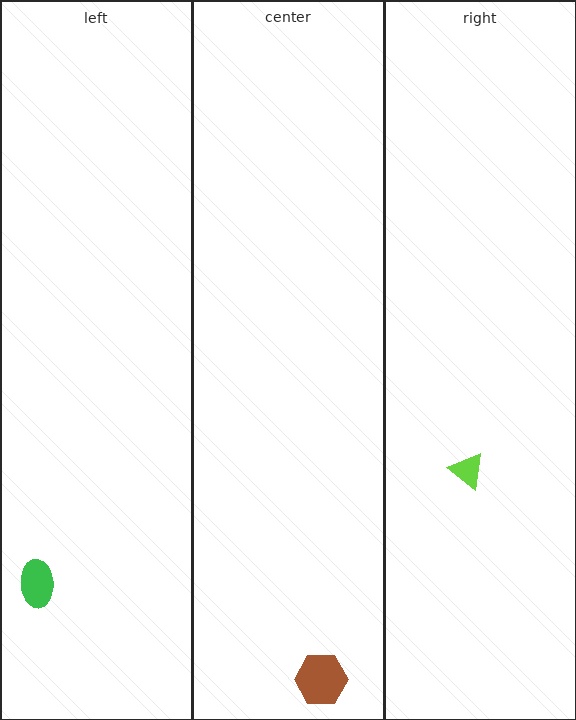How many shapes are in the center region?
1.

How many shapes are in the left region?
1.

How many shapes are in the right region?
1.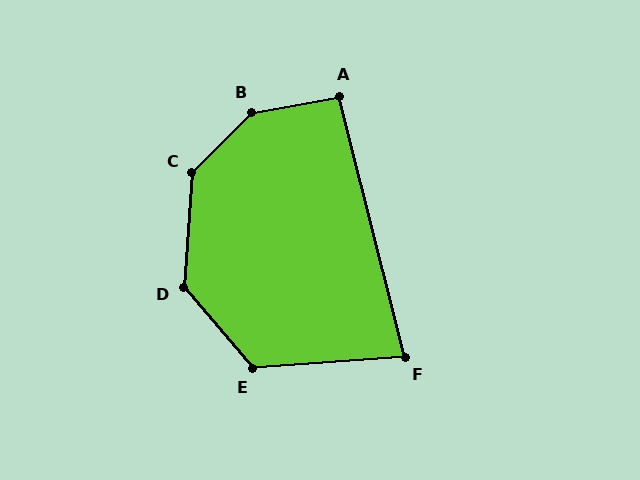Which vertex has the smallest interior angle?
F, at approximately 80 degrees.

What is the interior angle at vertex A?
Approximately 94 degrees (approximately right).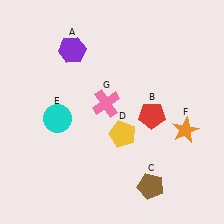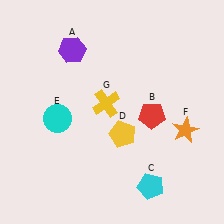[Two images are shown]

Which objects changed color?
C changed from brown to cyan. G changed from pink to yellow.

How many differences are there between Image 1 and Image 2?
There are 2 differences between the two images.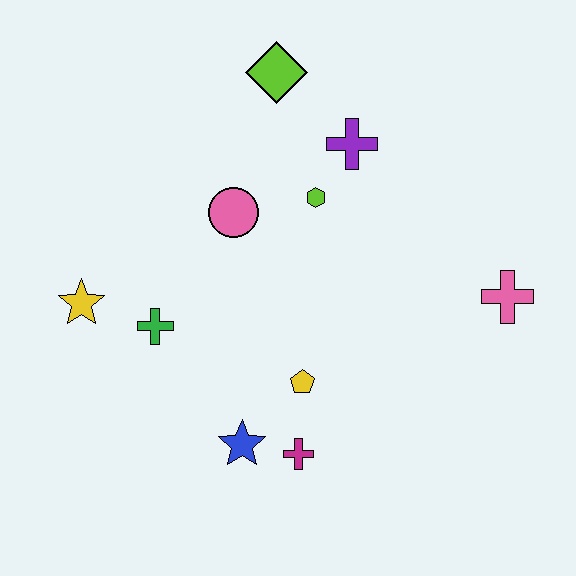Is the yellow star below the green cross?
No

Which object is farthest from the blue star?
The lime diamond is farthest from the blue star.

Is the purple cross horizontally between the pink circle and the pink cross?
Yes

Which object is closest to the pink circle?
The lime hexagon is closest to the pink circle.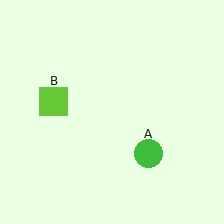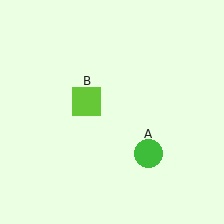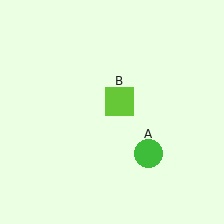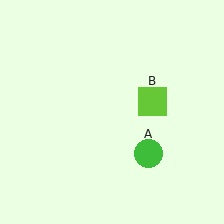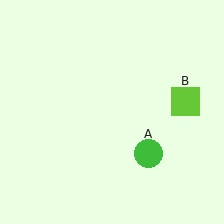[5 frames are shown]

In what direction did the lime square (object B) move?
The lime square (object B) moved right.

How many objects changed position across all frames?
1 object changed position: lime square (object B).